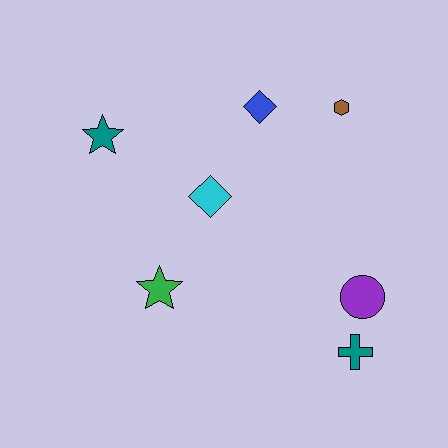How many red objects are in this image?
There are no red objects.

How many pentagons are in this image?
There are no pentagons.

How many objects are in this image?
There are 7 objects.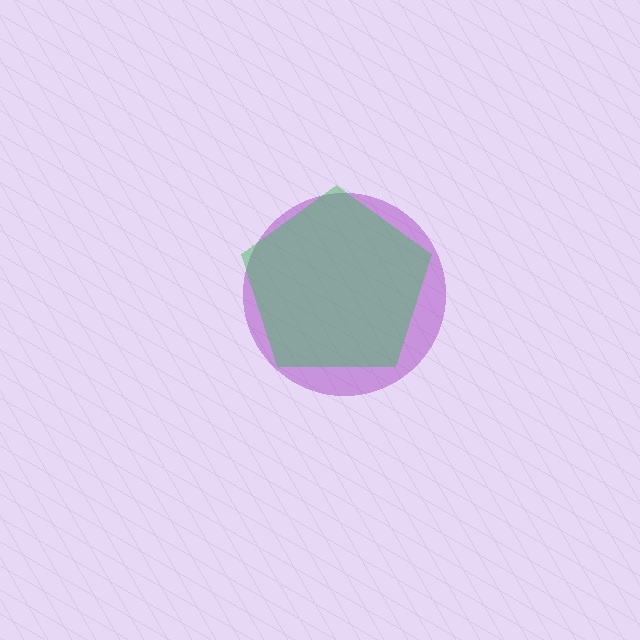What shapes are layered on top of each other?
The layered shapes are: a purple circle, a green pentagon.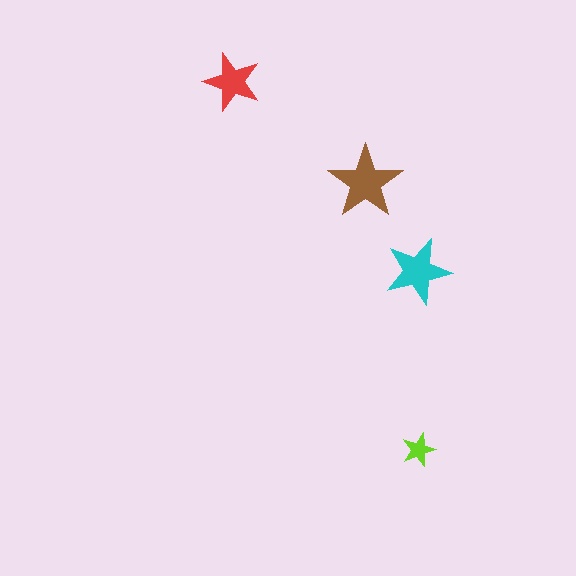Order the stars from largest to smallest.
the brown one, the cyan one, the red one, the lime one.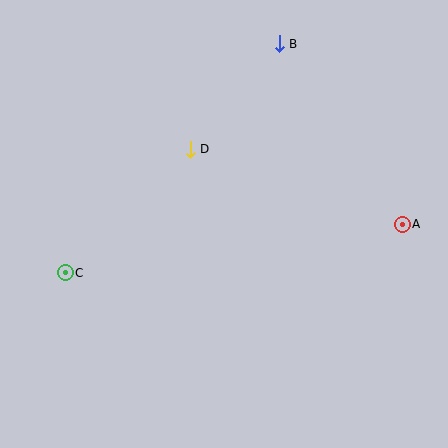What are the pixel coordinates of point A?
Point A is at (402, 224).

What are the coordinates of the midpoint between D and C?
The midpoint between D and C is at (128, 211).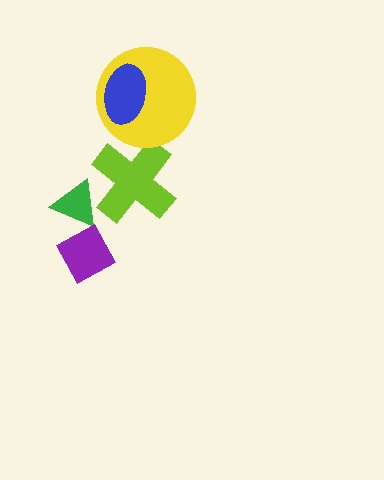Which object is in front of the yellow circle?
The blue ellipse is in front of the yellow circle.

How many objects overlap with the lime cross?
1 object overlaps with the lime cross.